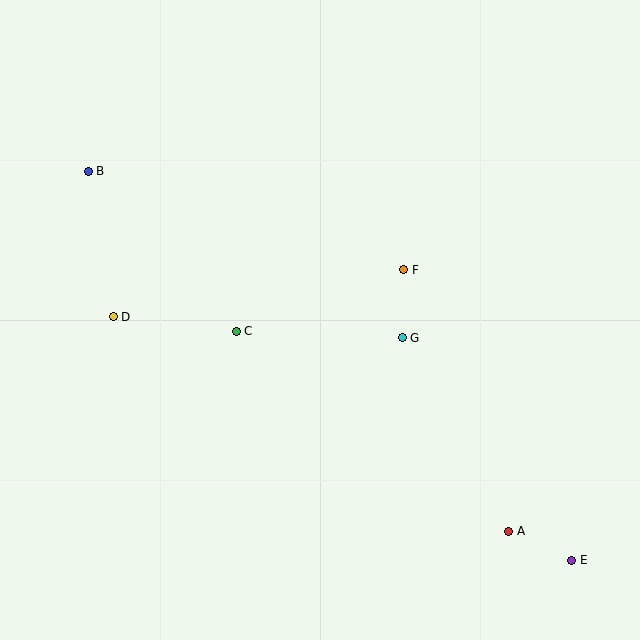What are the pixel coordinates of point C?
Point C is at (236, 331).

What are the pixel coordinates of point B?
Point B is at (88, 171).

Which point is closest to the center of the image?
Point G at (402, 338) is closest to the center.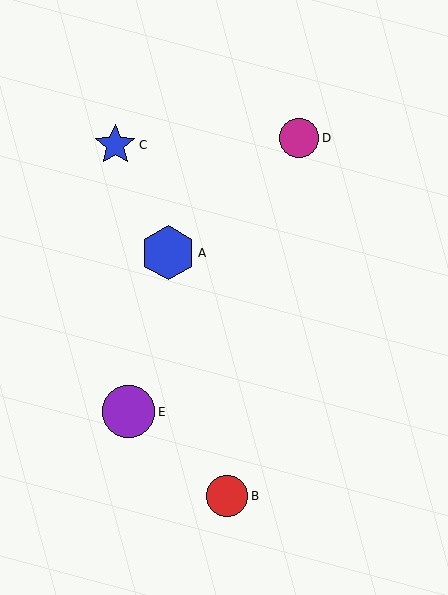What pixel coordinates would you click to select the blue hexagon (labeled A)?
Click at (168, 253) to select the blue hexagon A.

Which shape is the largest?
The blue hexagon (labeled A) is the largest.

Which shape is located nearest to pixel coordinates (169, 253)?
The blue hexagon (labeled A) at (168, 253) is nearest to that location.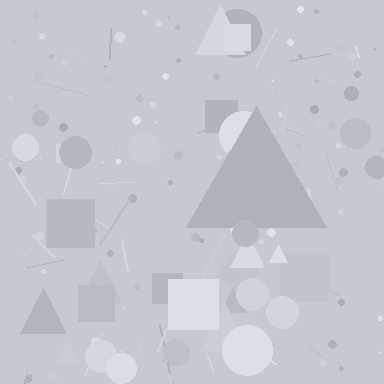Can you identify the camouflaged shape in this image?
The camouflaged shape is a triangle.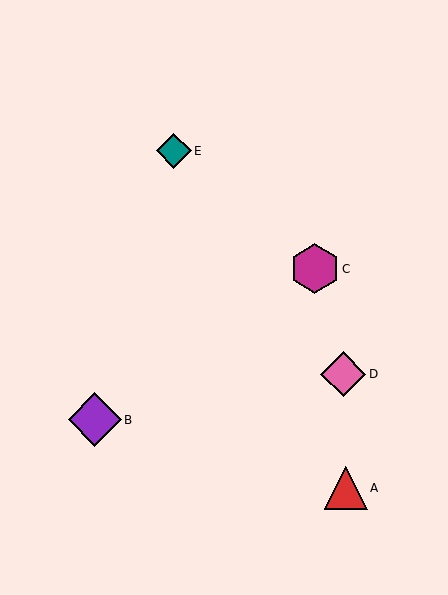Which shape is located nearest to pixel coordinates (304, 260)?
The magenta hexagon (labeled C) at (315, 269) is nearest to that location.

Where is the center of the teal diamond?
The center of the teal diamond is at (174, 151).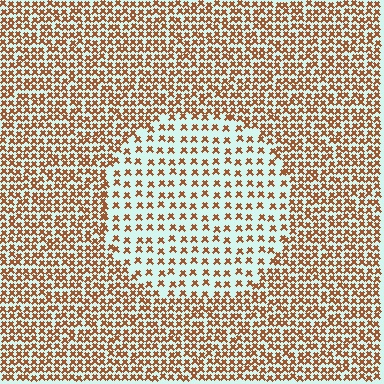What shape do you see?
I see a circle.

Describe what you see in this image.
The image contains small brown elements arranged at two different densities. A circle-shaped region is visible where the elements are less densely packed than the surrounding area.